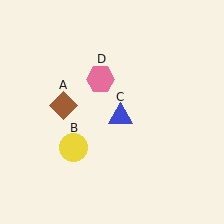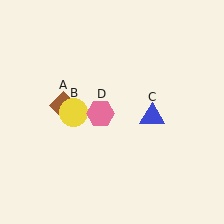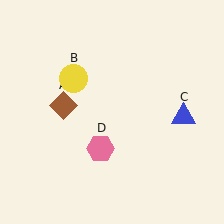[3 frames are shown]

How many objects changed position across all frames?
3 objects changed position: yellow circle (object B), blue triangle (object C), pink hexagon (object D).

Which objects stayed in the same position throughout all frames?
Brown diamond (object A) remained stationary.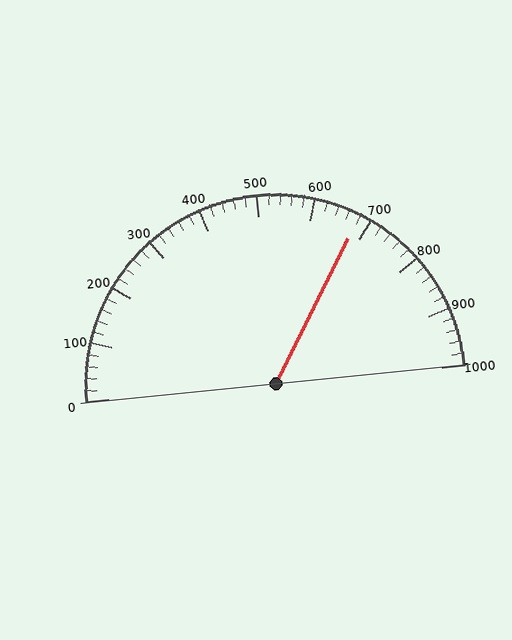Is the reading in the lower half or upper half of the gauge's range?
The reading is in the upper half of the range (0 to 1000).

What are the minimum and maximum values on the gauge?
The gauge ranges from 0 to 1000.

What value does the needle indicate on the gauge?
The needle indicates approximately 680.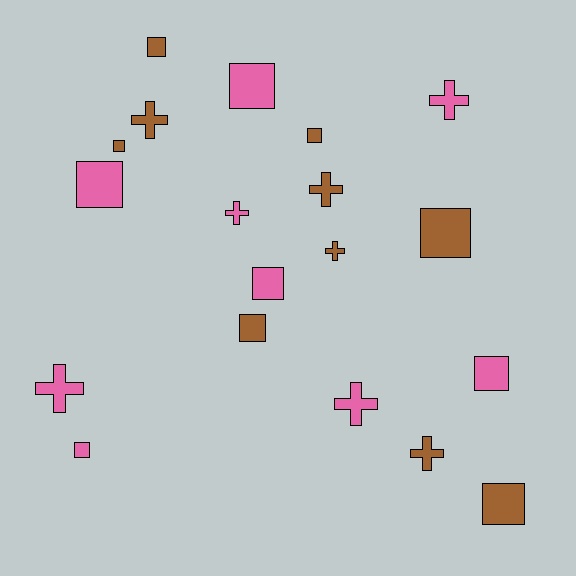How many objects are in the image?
There are 19 objects.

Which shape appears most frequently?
Square, with 11 objects.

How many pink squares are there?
There are 5 pink squares.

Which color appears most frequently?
Brown, with 10 objects.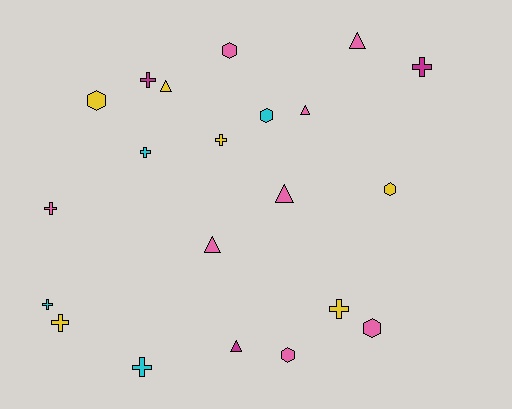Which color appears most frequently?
Pink, with 8 objects.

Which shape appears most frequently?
Cross, with 9 objects.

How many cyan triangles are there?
There are no cyan triangles.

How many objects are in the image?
There are 21 objects.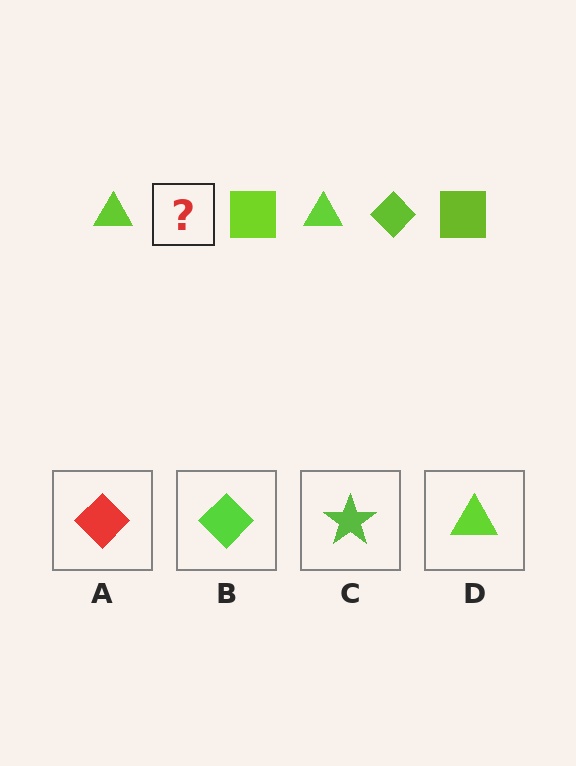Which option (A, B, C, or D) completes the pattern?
B.